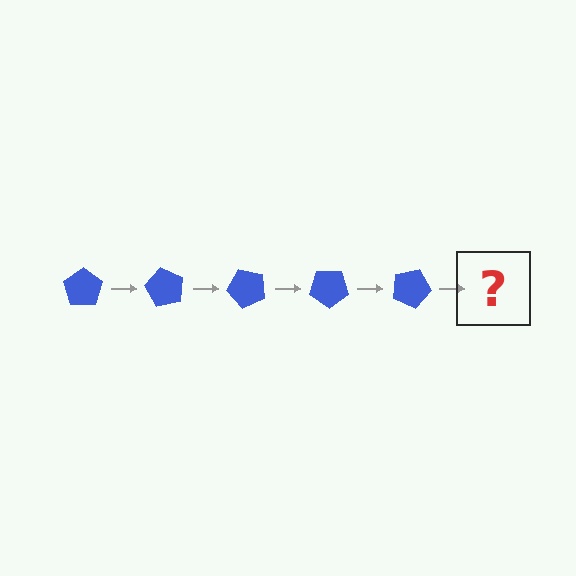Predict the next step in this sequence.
The next step is a blue pentagon rotated 300 degrees.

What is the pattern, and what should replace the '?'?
The pattern is that the pentagon rotates 60 degrees each step. The '?' should be a blue pentagon rotated 300 degrees.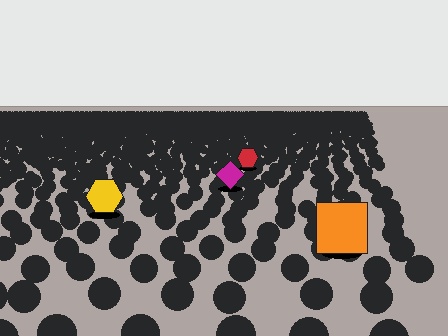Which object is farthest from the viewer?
The red hexagon is farthest from the viewer. It appears smaller and the ground texture around it is denser.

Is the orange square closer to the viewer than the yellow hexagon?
Yes. The orange square is closer — you can tell from the texture gradient: the ground texture is coarser near it.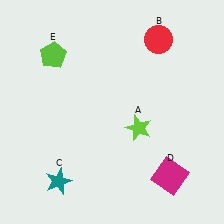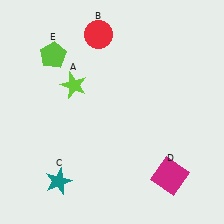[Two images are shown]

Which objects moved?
The objects that moved are: the lime star (A), the red circle (B).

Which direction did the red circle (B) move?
The red circle (B) moved left.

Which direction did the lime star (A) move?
The lime star (A) moved left.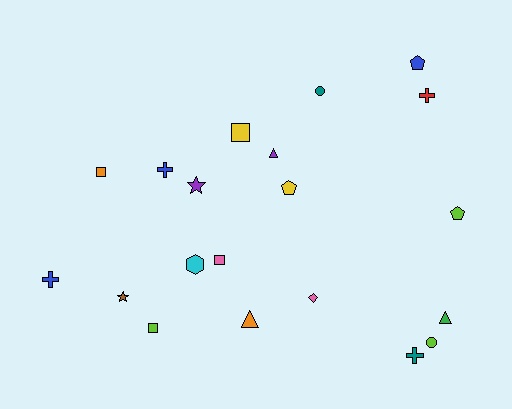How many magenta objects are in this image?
There are no magenta objects.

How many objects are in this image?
There are 20 objects.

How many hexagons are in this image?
There is 1 hexagon.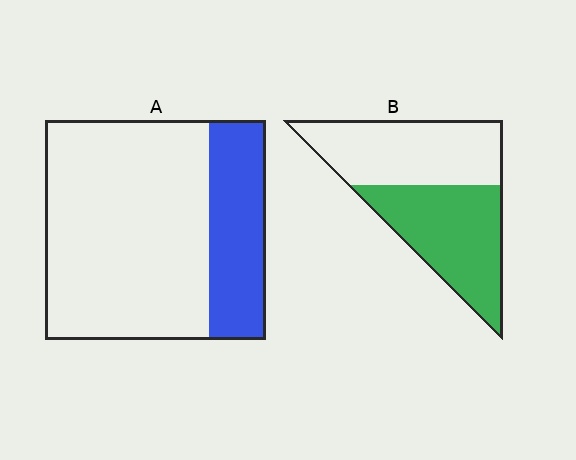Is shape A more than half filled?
No.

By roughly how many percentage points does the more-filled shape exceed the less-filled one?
By roughly 25 percentage points (B over A).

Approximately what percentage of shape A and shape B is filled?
A is approximately 25% and B is approximately 50%.